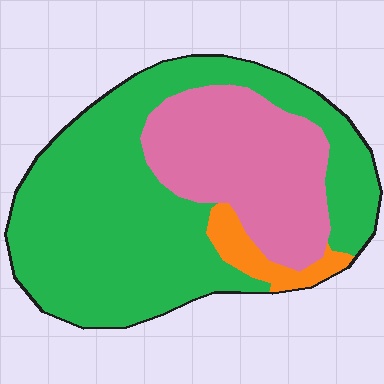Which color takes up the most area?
Green, at roughly 65%.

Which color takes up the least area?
Orange, at roughly 5%.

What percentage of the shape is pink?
Pink takes up about one third (1/3) of the shape.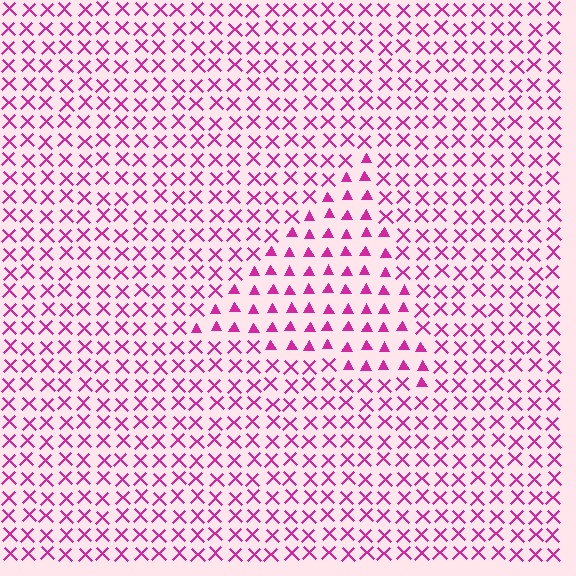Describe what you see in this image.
The image is filled with small magenta elements arranged in a uniform grid. A triangle-shaped region contains triangles, while the surrounding area contains X marks. The boundary is defined purely by the change in element shape.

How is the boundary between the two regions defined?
The boundary is defined by a change in element shape: triangles inside vs. X marks outside. All elements share the same color and spacing.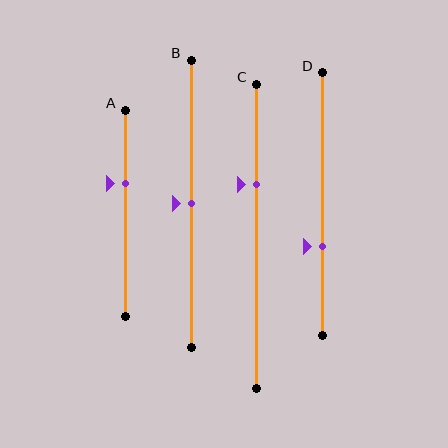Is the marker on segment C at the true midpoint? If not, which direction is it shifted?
No, the marker on segment C is shifted upward by about 17% of the segment length.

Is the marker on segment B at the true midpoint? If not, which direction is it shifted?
Yes, the marker on segment B is at the true midpoint.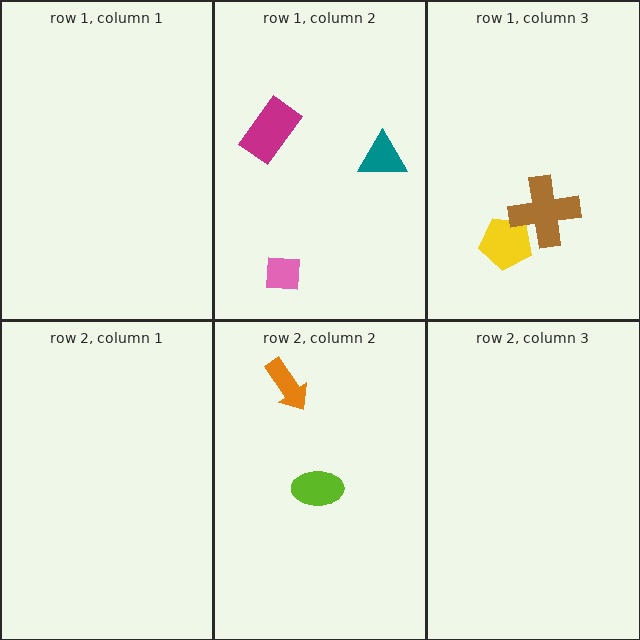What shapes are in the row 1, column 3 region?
The yellow pentagon, the brown cross.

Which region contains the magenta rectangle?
The row 1, column 2 region.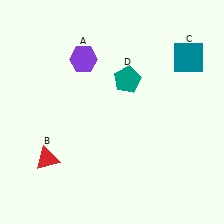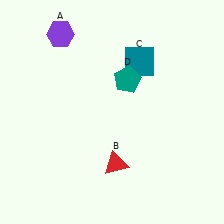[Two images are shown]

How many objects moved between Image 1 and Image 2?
3 objects moved between the two images.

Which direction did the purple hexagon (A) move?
The purple hexagon (A) moved up.